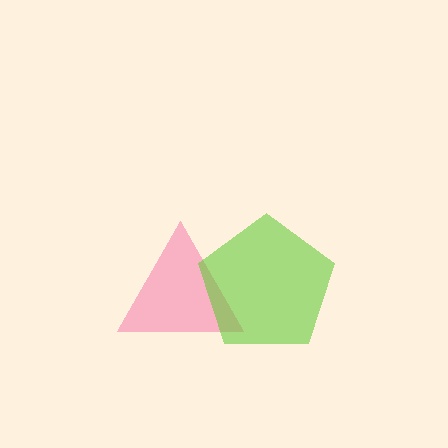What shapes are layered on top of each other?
The layered shapes are: a pink triangle, a lime pentagon.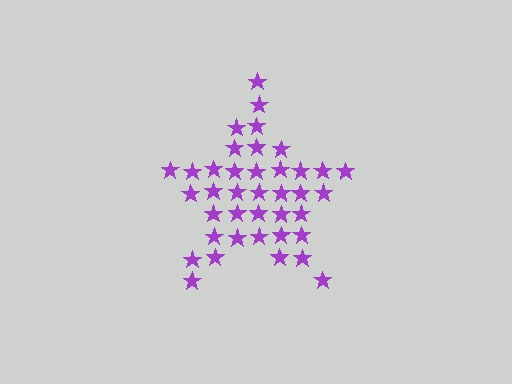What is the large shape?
The large shape is a star.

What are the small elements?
The small elements are stars.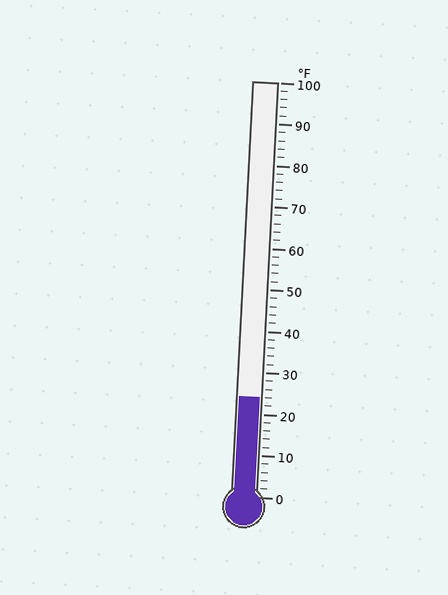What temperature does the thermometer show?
The thermometer shows approximately 24°F.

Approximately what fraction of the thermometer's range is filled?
The thermometer is filled to approximately 25% of its range.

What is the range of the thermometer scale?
The thermometer scale ranges from 0°F to 100°F.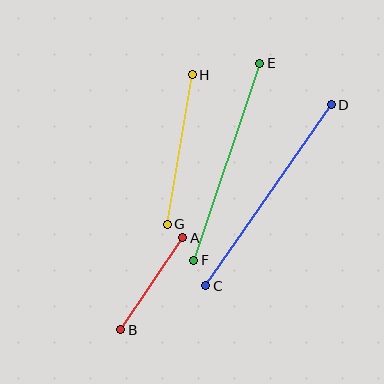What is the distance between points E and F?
The distance is approximately 207 pixels.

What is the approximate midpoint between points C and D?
The midpoint is at approximately (268, 195) pixels.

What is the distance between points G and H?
The distance is approximately 152 pixels.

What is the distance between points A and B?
The distance is approximately 111 pixels.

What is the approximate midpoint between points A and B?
The midpoint is at approximately (152, 284) pixels.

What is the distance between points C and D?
The distance is approximately 220 pixels.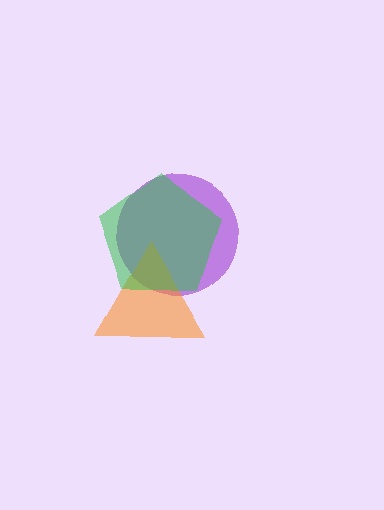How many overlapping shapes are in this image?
There are 3 overlapping shapes in the image.